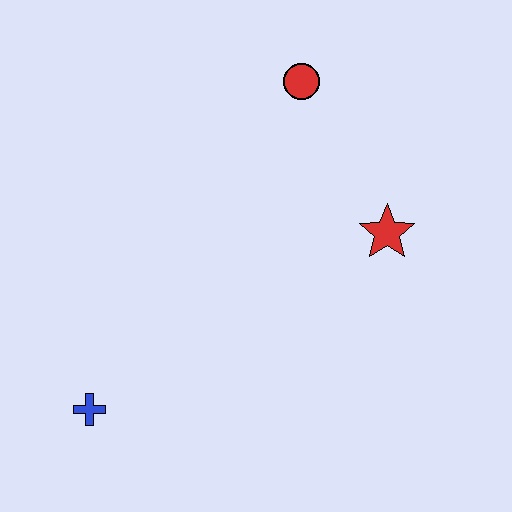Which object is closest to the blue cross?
The red star is closest to the blue cross.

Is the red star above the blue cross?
Yes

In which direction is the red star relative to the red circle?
The red star is below the red circle.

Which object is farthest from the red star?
The blue cross is farthest from the red star.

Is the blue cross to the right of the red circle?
No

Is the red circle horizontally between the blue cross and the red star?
Yes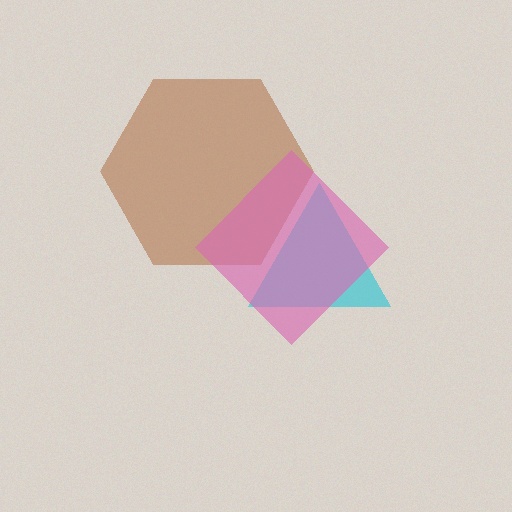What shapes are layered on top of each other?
The layered shapes are: a cyan triangle, a brown hexagon, a pink diamond.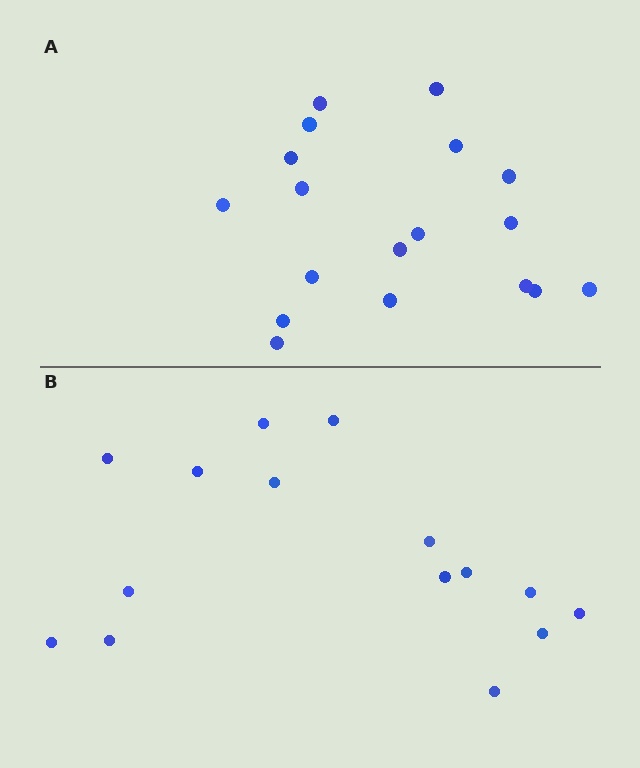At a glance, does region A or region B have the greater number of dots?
Region A (the top region) has more dots.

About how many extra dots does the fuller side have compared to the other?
Region A has just a few more — roughly 2 or 3 more dots than region B.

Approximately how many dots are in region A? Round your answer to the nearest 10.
About 20 dots. (The exact count is 18, which rounds to 20.)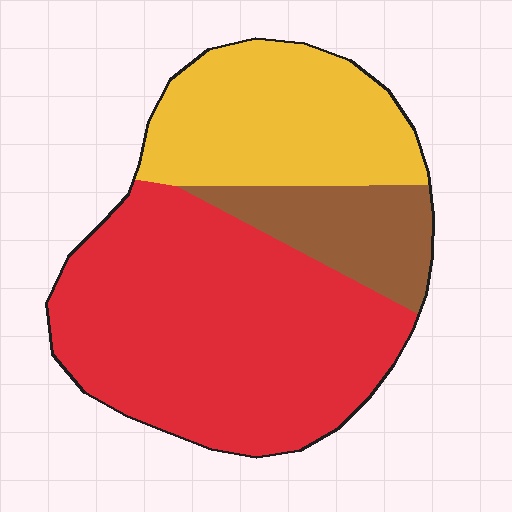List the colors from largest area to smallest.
From largest to smallest: red, yellow, brown.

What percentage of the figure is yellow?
Yellow covers roughly 30% of the figure.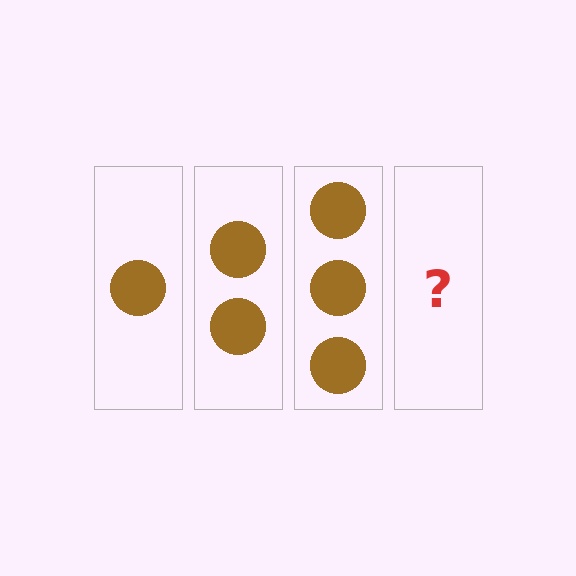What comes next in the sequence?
The next element should be 4 circles.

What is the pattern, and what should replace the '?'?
The pattern is that each step adds one more circle. The '?' should be 4 circles.